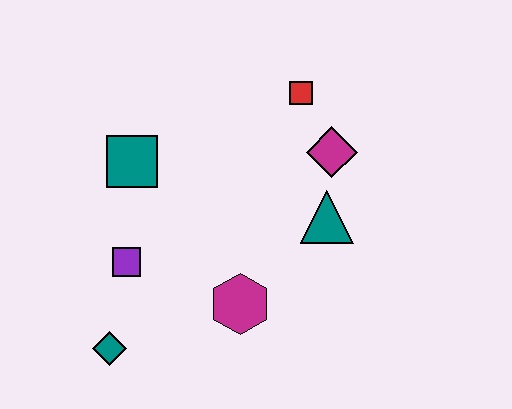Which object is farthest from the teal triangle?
The teal diamond is farthest from the teal triangle.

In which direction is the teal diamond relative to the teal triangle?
The teal diamond is to the left of the teal triangle.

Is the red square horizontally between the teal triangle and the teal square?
Yes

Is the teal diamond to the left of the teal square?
Yes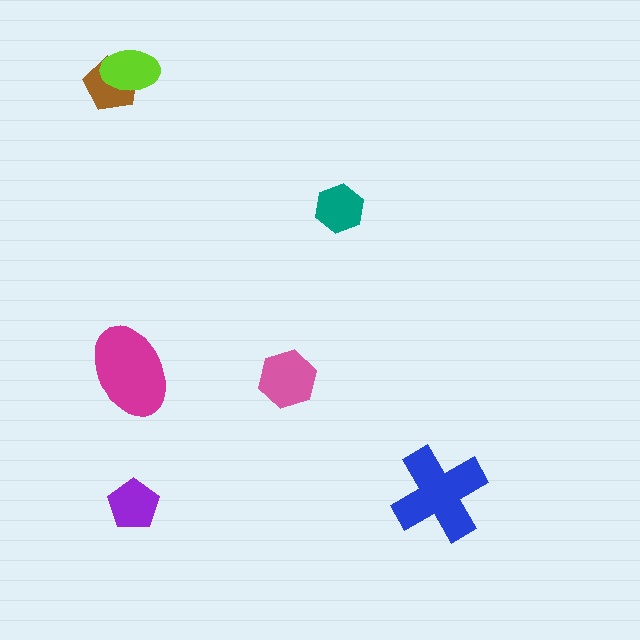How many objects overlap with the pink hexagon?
0 objects overlap with the pink hexagon.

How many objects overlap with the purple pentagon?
0 objects overlap with the purple pentagon.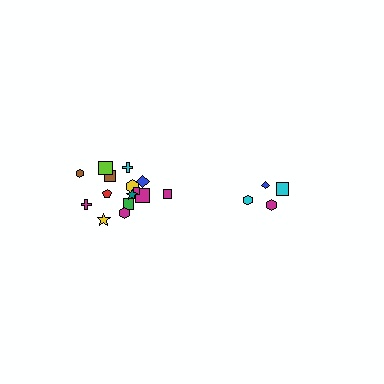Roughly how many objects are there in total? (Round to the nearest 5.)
Roughly 20 objects in total.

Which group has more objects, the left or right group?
The left group.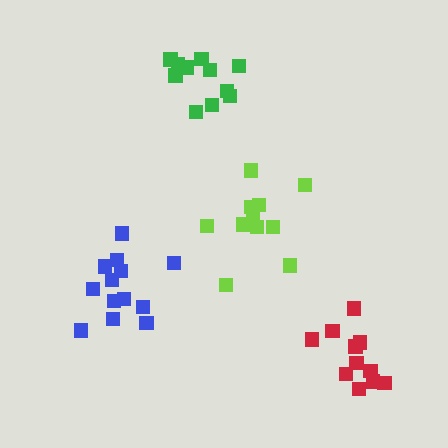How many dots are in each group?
Group 1: 11 dots, Group 2: 13 dots, Group 3: 11 dots, Group 4: 11 dots (46 total).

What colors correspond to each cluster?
The clusters are colored: lime, blue, red, green.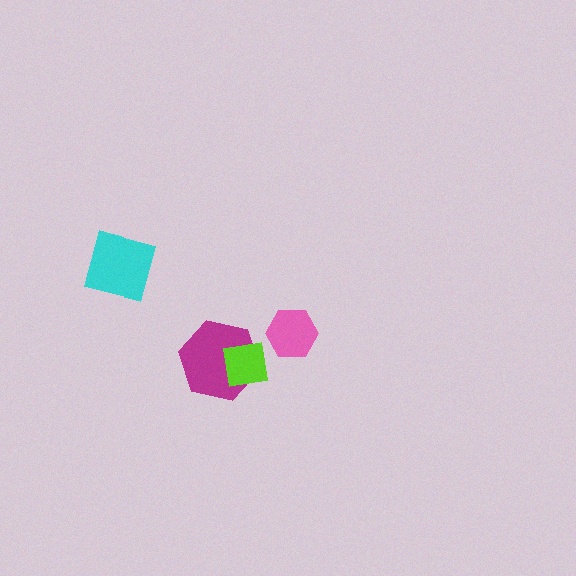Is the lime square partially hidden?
No, no other shape covers it.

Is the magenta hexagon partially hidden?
Yes, it is partially covered by another shape.